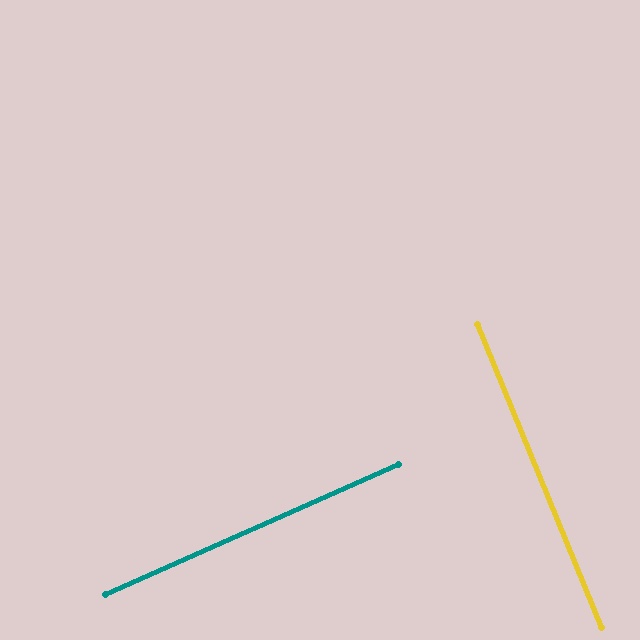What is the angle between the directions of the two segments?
Approximately 88 degrees.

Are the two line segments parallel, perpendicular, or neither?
Perpendicular — they meet at approximately 88°.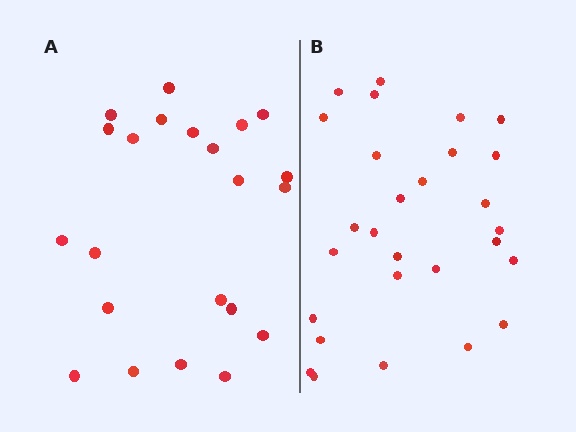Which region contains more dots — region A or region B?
Region B (the right region) has more dots.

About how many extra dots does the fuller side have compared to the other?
Region B has about 6 more dots than region A.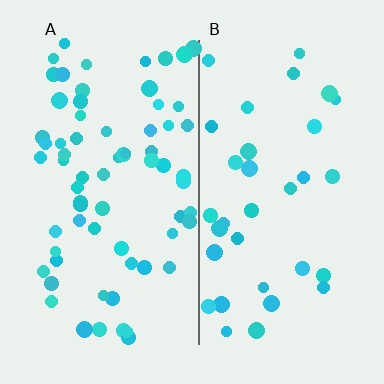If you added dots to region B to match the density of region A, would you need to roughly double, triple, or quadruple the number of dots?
Approximately double.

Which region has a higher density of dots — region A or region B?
A (the left).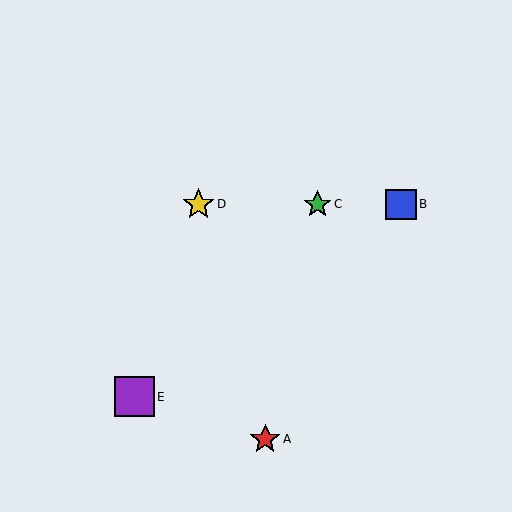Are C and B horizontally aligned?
Yes, both are at y≈204.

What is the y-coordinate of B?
Object B is at y≈204.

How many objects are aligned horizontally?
3 objects (B, C, D) are aligned horizontally.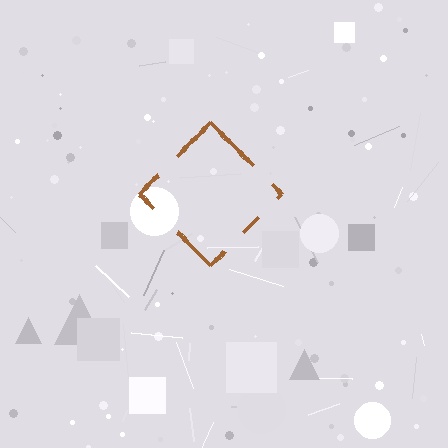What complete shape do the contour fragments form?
The contour fragments form a diamond.